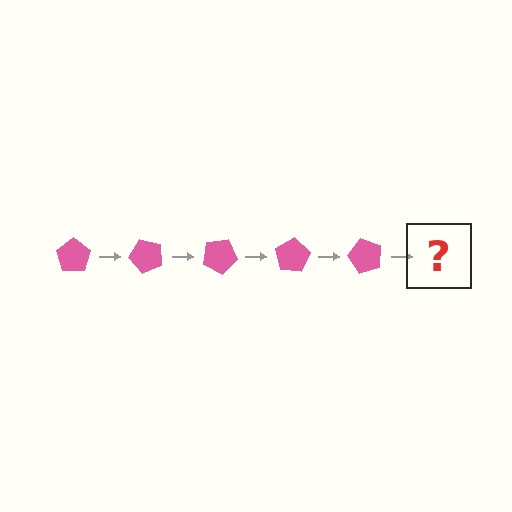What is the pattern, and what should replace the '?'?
The pattern is that the pentagon rotates 50 degrees each step. The '?' should be a pink pentagon rotated 250 degrees.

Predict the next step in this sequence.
The next step is a pink pentagon rotated 250 degrees.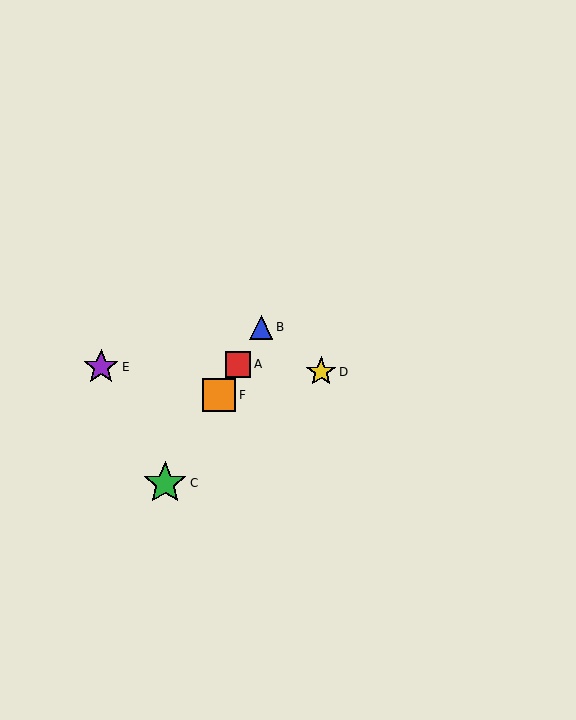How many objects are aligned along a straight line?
4 objects (A, B, C, F) are aligned along a straight line.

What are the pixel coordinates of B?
Object B is at (261, 327).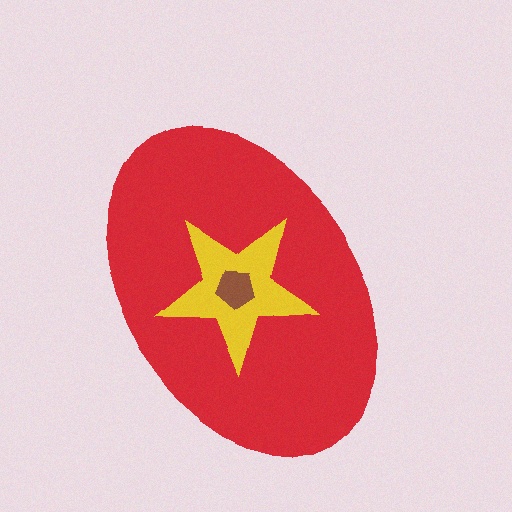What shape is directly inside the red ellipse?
The yellow star.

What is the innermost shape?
The brown pentagon.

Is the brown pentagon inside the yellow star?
Yes.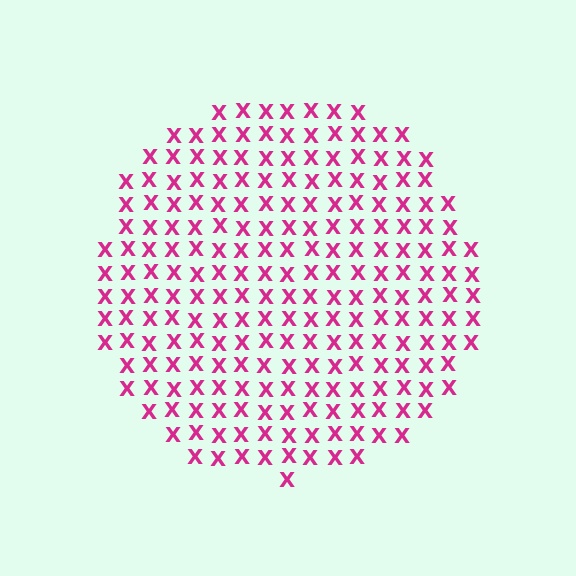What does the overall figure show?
The overall figure shows a circle.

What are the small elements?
The small elements are letter X's.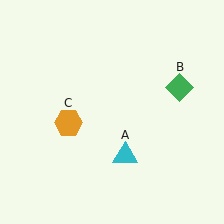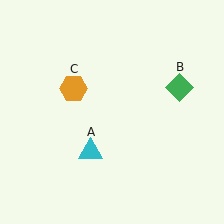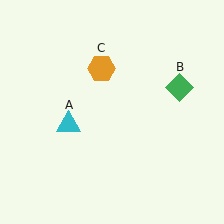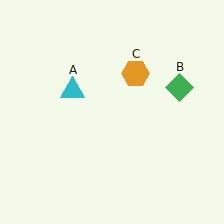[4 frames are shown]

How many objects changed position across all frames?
2 objects changed position: cyan triangle (object A), orange hexagon (object C).